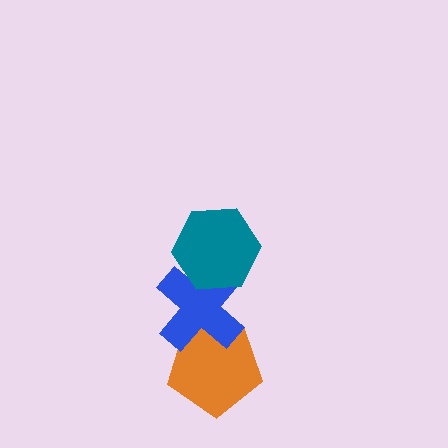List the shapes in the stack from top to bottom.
From top to bottom: the teal hexagon, the blue cross, the orange pentagon.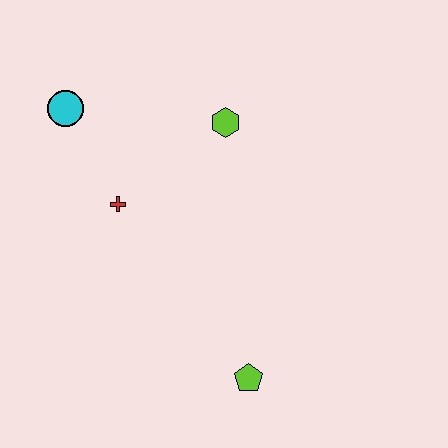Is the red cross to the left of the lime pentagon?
Yes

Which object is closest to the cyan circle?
The red cross is closest to the cyan circle.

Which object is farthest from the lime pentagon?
The cyan circle is farthest from the lime pentagon.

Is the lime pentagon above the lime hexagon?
No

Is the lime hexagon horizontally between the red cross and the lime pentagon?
Yes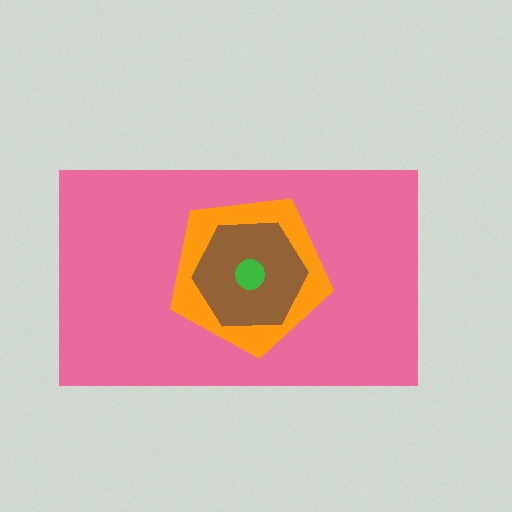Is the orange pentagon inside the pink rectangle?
Yes.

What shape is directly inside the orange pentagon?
The brown hexagon.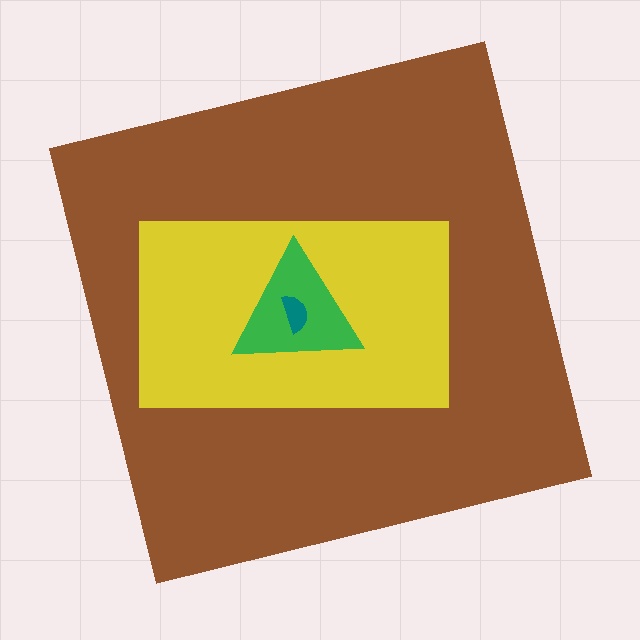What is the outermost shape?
The brown square.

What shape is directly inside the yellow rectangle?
The green triangle.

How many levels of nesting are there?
4.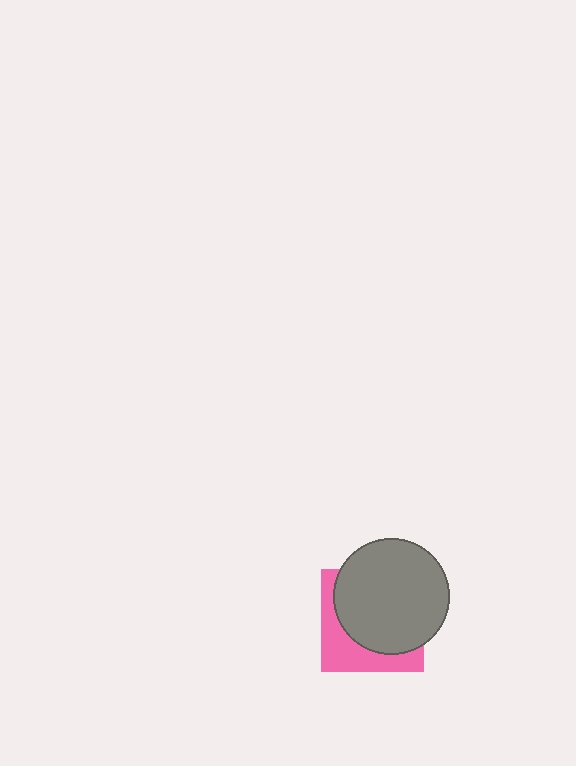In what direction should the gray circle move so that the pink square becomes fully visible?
The gray circle should move toward the upper-right. That is the shortest direction to clear the overlap and leave the pink square fully visible.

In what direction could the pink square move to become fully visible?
The pink square could move toward the lower-left. That would shift it out from behind the gray circle entirely.